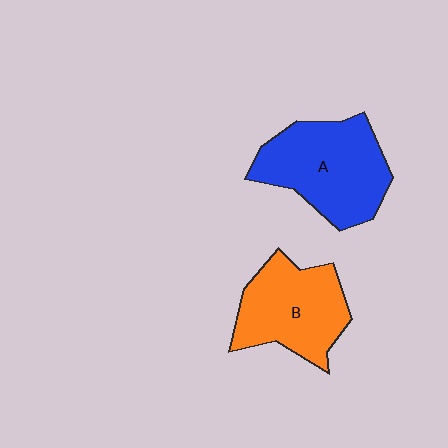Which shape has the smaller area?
Shape B (orange).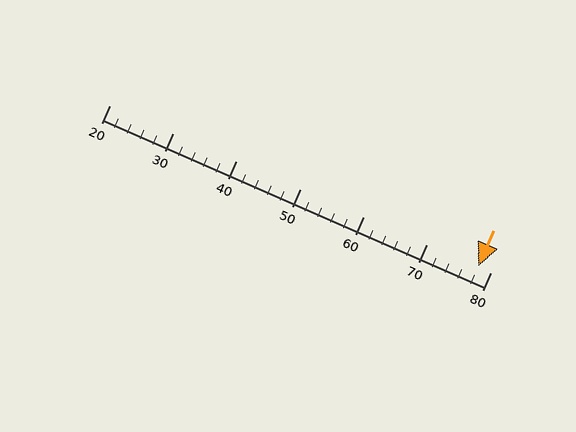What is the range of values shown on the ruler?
The ruler shows values from 20 to 80.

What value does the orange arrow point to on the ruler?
The orange arrow points to approximately 78.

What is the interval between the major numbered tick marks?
The major tick marks are spaced 10 units apart.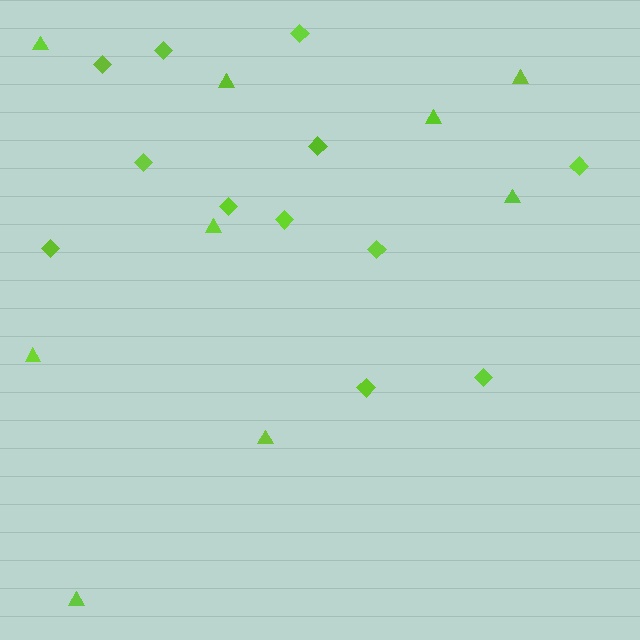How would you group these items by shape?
There are 2 groups: one group of diamonds (12) and one group of triangles (9).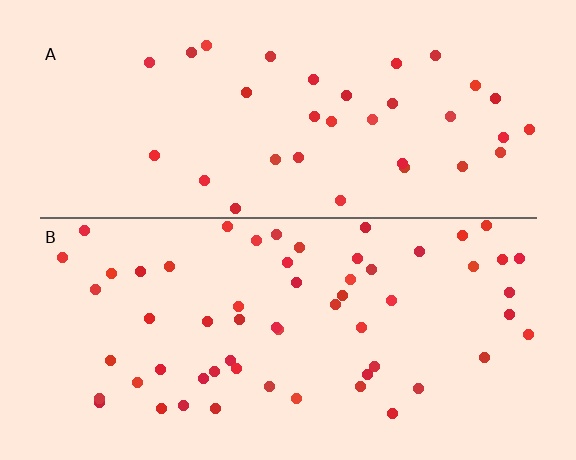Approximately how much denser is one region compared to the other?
Approximately 1.7× — region B over region A.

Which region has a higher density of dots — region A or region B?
B (the bottom).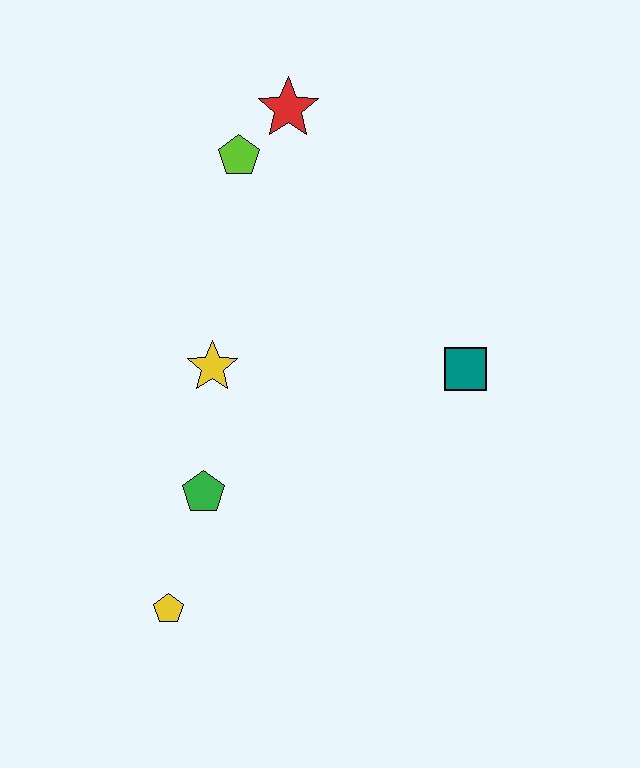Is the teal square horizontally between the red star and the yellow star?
No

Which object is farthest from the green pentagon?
The red star is farthest from the green pentagon.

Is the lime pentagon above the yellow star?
Yes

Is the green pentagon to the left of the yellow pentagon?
No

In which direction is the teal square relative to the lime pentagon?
The teal square is to the right of the lime pentagon.